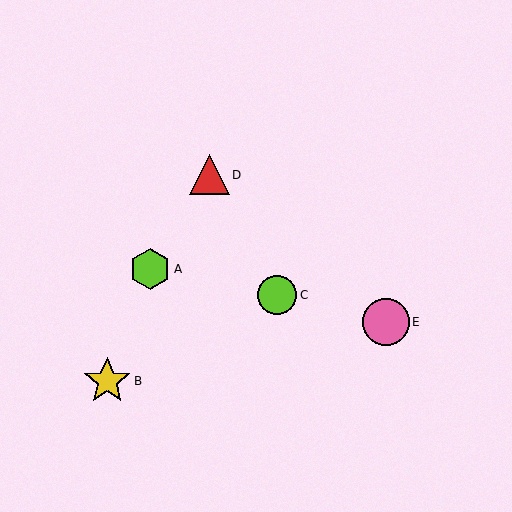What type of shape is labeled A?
Shape A is a lime hexagon.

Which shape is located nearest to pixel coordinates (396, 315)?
The pink circle (labeled E) at (386, 322) is nearest to that location.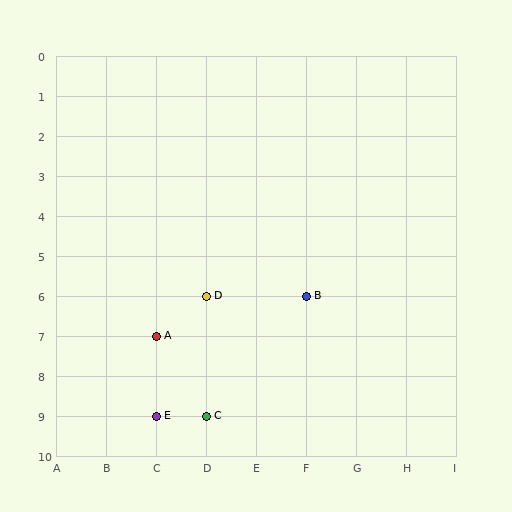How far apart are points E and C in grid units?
Points E and C are 1 column apart.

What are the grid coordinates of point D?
Point D is at grid coordinates (D, 6).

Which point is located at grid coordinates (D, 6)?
Point D is at (D, 6).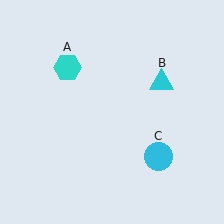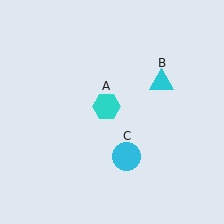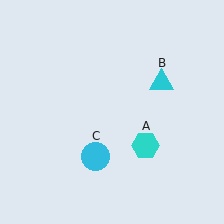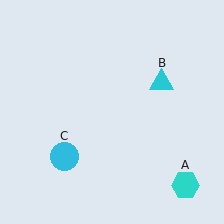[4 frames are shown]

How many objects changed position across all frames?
2 objects changed position: cyan hexagon (object A), cyan circle (object C).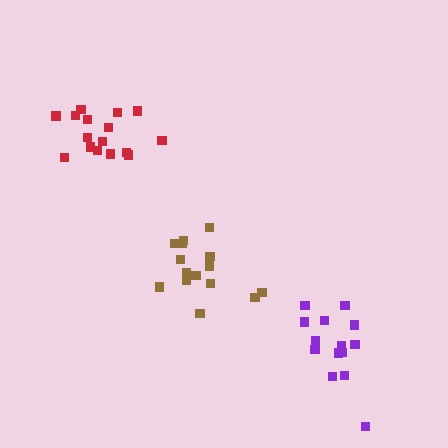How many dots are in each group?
Group 1: 14 dots, Group 2: 16 dots, Group 3: 15 dots (45 total).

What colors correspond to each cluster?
The clusters are colored: purple, red, brown.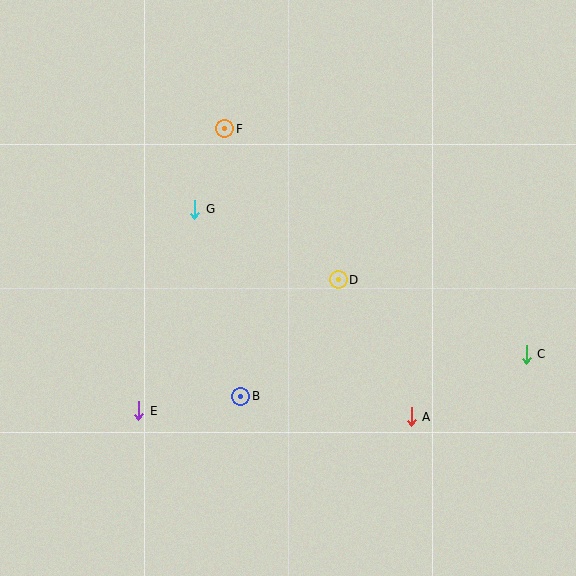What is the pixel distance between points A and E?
The distance between A and E is 273 pixels.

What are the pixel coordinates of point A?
Point A is at (411, 417).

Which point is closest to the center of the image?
Point D at (338, 280) is closest to the center.